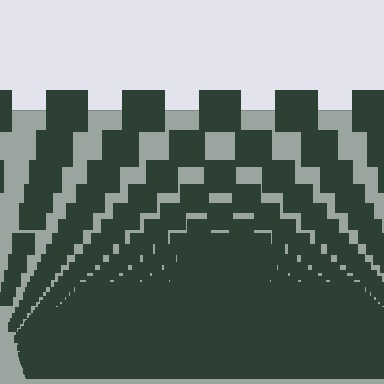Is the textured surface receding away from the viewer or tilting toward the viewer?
The surface appears to tilt toward the viewer. Texture elements get larger and sparser toward the top.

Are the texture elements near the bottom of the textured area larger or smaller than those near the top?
Smaller. The gradient is inverted — elements near the bottom are smaller and denser.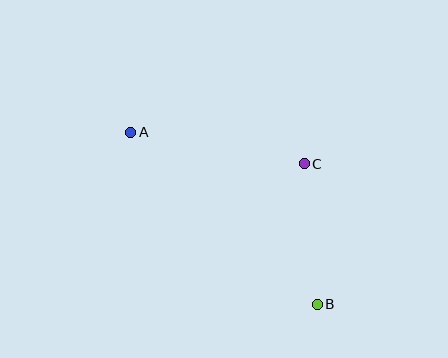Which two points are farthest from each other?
Points A and B are farthest from each other.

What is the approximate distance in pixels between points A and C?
The distance between A and C is approximately 177 pixels.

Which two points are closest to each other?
Points B and C are closest to each other.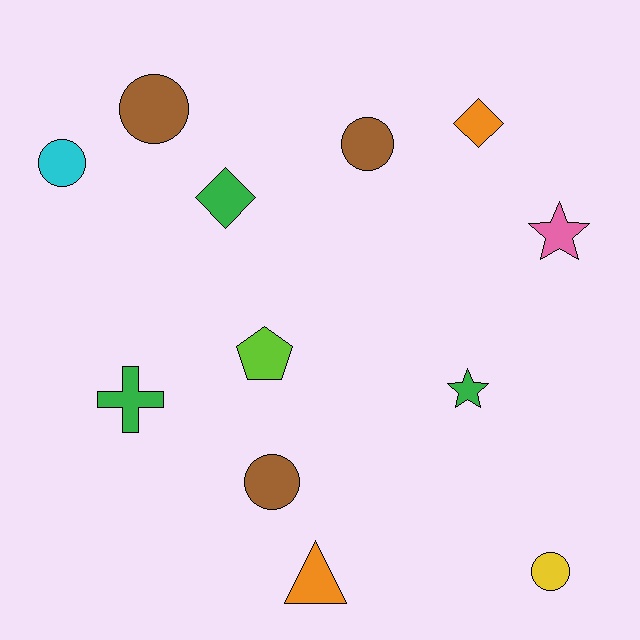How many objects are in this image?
There are 12 objects.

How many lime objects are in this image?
There is 1 lime object.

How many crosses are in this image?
There is 1 cross.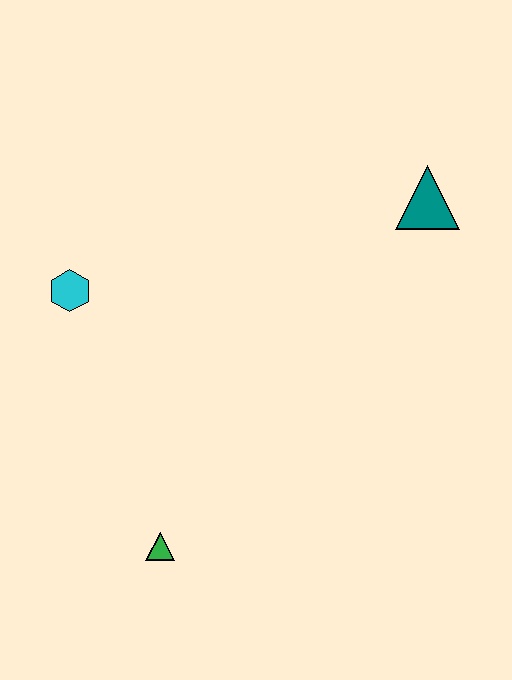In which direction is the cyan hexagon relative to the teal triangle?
The cyan hexagon is to the left of the teal triangle.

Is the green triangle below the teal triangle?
Yes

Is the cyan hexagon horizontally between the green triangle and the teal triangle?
No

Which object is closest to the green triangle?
The cyan hexagon is closest to the green triangle.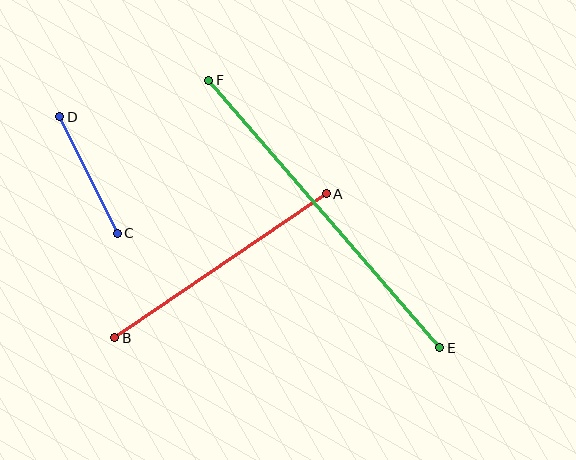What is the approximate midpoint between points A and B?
The midpoint is at approximately (220, 266) pixels.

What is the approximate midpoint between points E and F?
The midpoint is at approximately (324, 214) pixels.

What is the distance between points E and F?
The distance is approximately 354 pixels.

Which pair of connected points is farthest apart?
Points E and F are farthest apart.